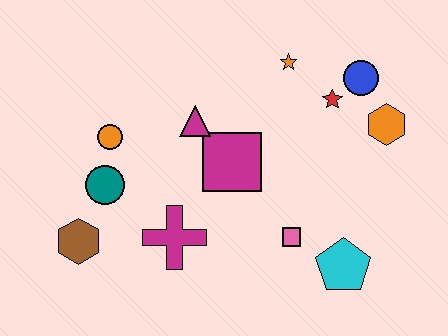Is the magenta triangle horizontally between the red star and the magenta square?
No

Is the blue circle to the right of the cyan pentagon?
Yes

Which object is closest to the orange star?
The red star is closest to the orange star.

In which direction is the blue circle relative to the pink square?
The blue circle is above the pink square.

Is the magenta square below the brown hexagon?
No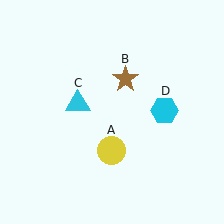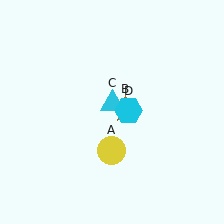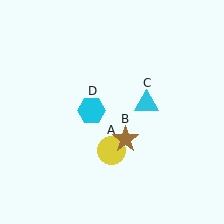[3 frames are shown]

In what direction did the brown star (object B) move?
The brown star (object B) moved down.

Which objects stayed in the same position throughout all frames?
Yellow circle (object A) remained stationary.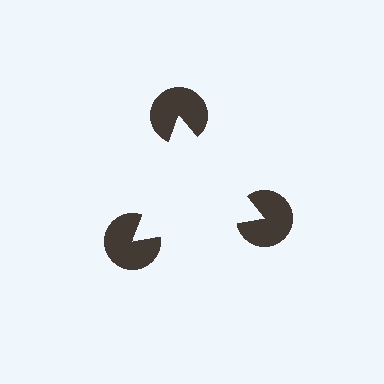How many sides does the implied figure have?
3 sides.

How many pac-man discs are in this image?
There are 3 — one at each vertex of the illusory triangle.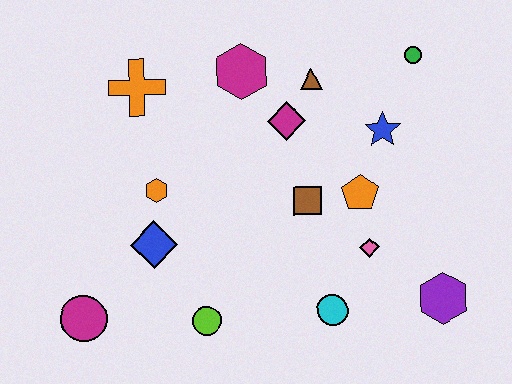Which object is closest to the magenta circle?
The blue diamond is closest to the magenta circle.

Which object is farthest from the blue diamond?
The green circle is farthest from the blue diamond.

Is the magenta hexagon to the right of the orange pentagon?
No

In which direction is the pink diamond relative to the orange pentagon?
The pink diamond is below the orange pentagon.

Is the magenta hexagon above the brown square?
Yes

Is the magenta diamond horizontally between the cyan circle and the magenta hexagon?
Yes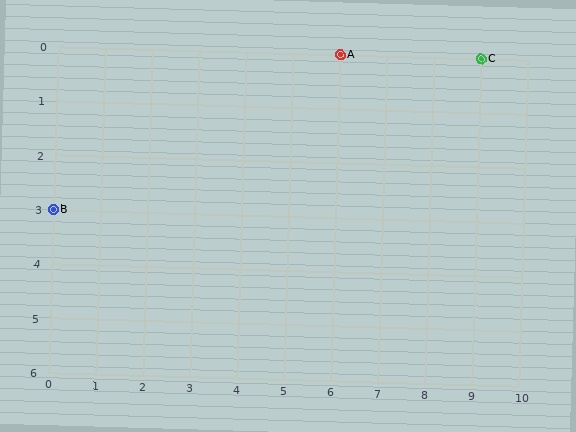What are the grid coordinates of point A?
Point A is at grid coordinates (6, 0).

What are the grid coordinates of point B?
Point B is at grid coordinates (0, 3).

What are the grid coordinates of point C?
Point C is at grid coordinates (9, 0).